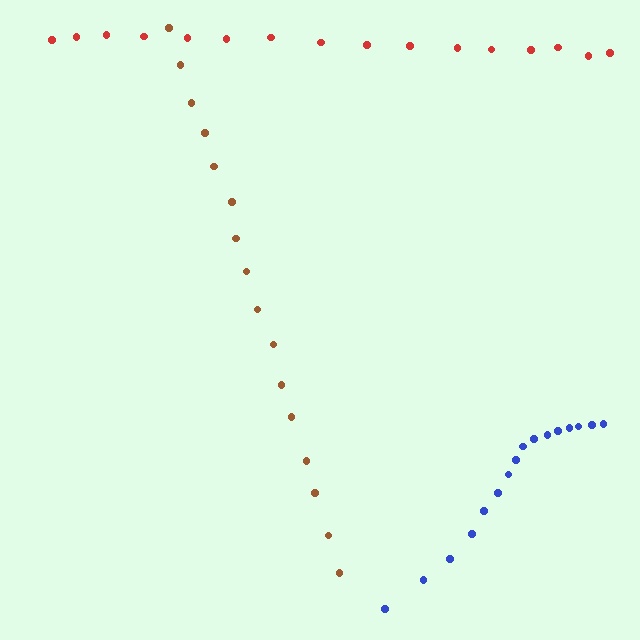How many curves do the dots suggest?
There are 3 distinct paths.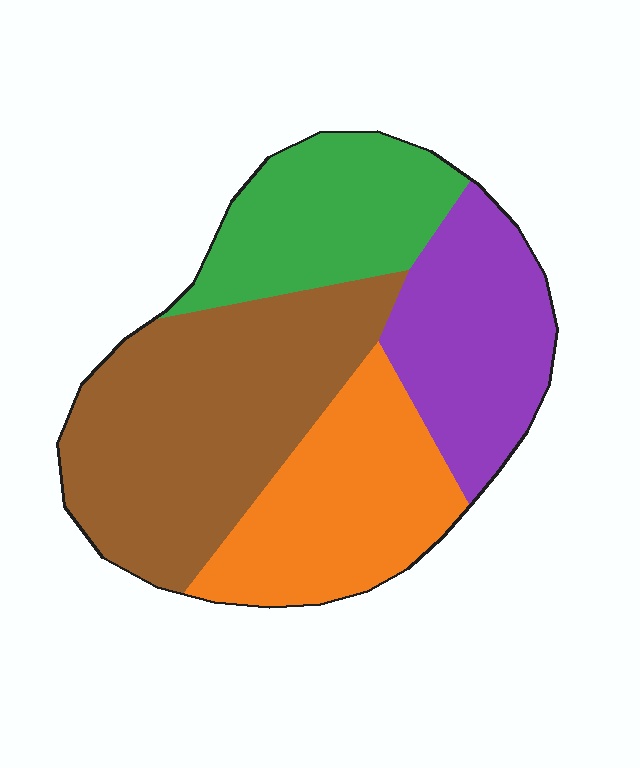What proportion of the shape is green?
Green covers 19% of the shape.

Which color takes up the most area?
Brown, at roughly 35%.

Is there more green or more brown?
Brown.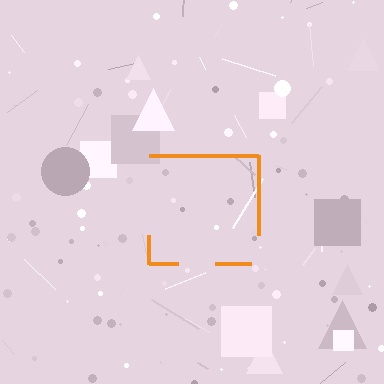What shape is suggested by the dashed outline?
The dashed outline suggests a square.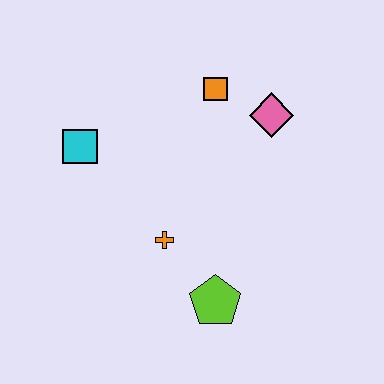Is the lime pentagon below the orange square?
Yes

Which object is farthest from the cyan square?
The lime pentagon is farthest from the cyan square.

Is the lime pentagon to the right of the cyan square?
Yes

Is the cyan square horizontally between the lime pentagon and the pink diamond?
No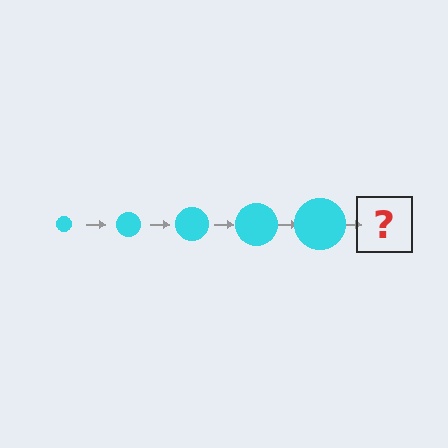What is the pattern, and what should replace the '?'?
The pattern is that the circle gets progressively larger each step. The '?' should be a cyan circle, larger than the previous one.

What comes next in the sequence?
The next element should be a cyan circle, larger than the previous one.